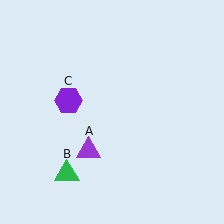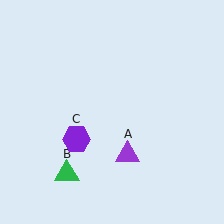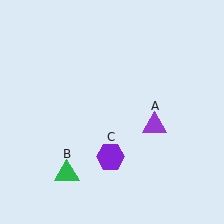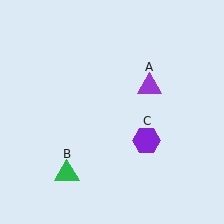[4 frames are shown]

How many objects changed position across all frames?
2 objects changed position: purple triangle (object A), purple hexagon (object C).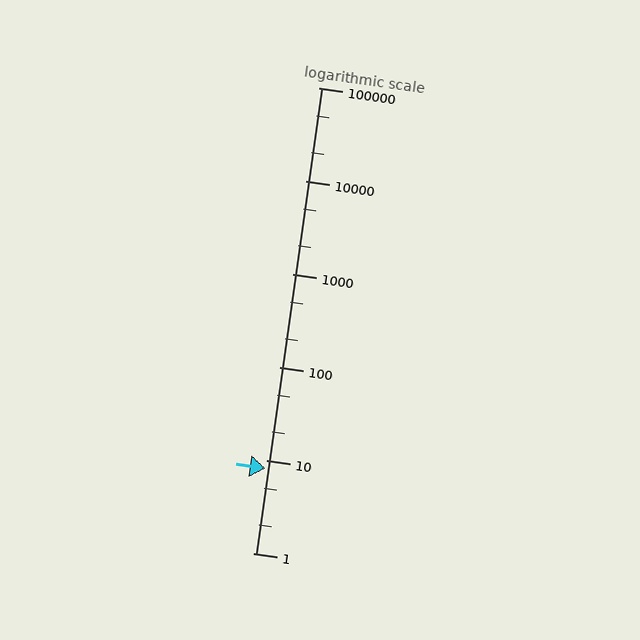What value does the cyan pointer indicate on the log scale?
The pointer indicates approximately 8.1.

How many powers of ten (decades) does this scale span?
The scale spans 5 decades, from 1 to 100000.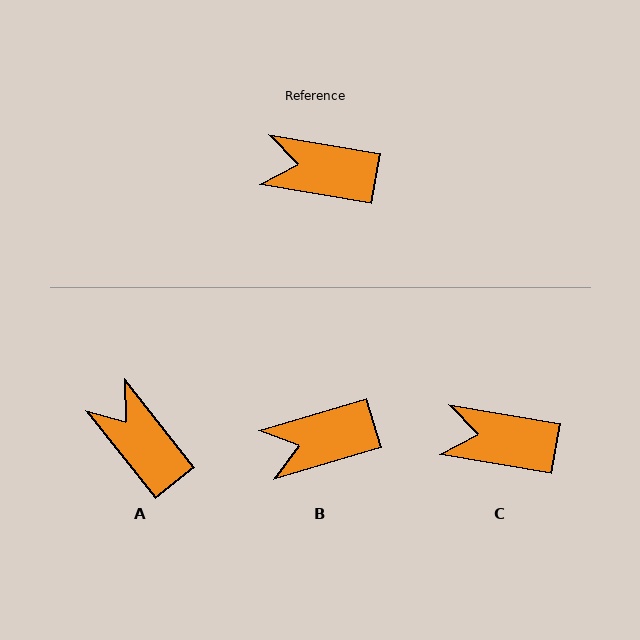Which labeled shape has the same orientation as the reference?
C.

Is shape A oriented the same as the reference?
No, it is off by about 42 degrees.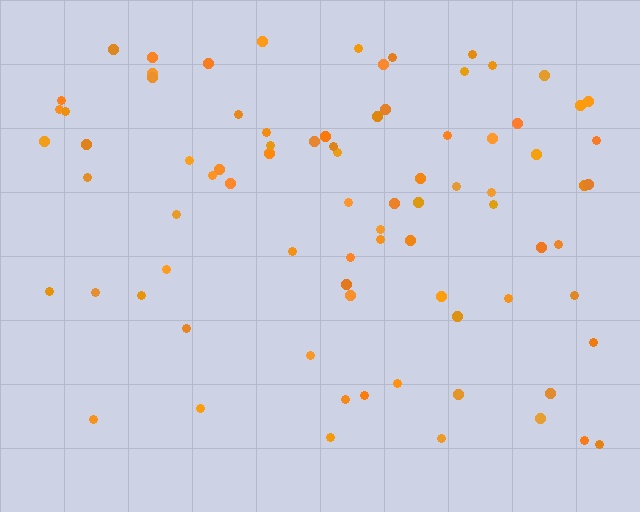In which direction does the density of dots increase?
From bottom to top, with the top side densest.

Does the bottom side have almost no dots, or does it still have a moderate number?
Still a moderate number, just noticeably fewer than the top.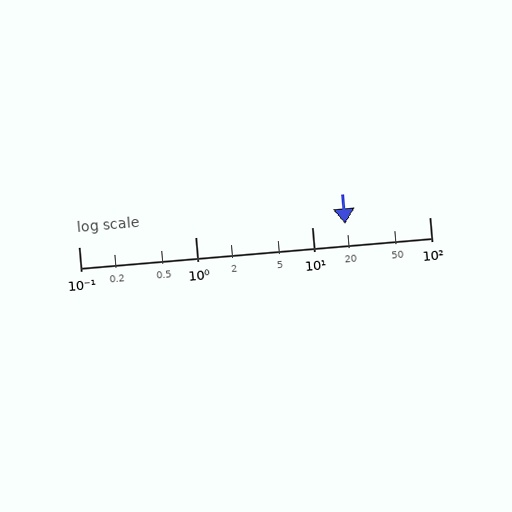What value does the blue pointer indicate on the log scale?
The pointer indicates approximately 19.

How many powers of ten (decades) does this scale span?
The scale spans 3 decades, from 0.1 to 100.